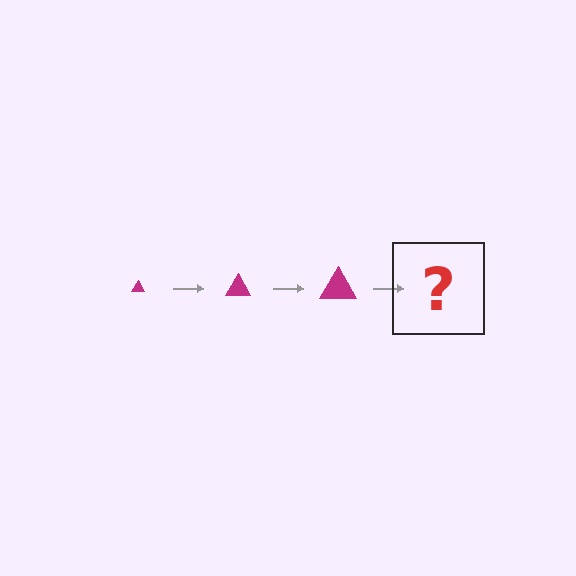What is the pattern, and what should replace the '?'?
The pattern is that the triangle gets progressively larger each step. The '?' should be a magenta triangle, larger than the previous one.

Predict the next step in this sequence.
The next step is a magenta triangle, larger than the previous one.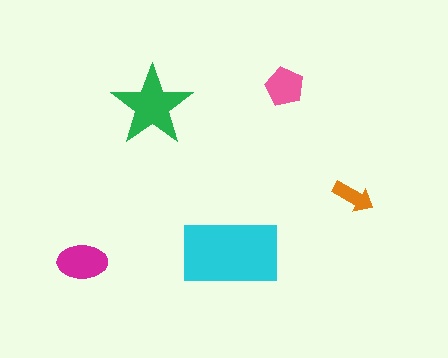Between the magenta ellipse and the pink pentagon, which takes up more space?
The magenta ellipse.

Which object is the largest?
The cyan rectangle.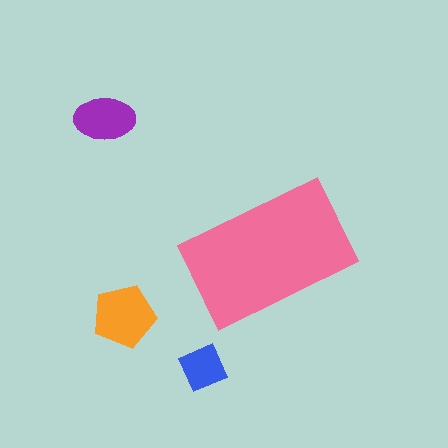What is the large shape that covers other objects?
A pink rectangle.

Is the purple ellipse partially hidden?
No, the purple ellipse is fully visible.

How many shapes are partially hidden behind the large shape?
0 shapes are partially hidden.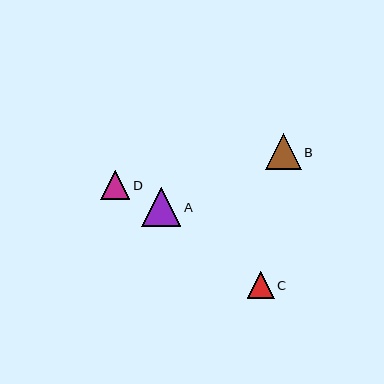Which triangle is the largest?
Triangle A is the largest with a size of approximately 39 pixels.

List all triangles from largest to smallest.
From largest to smallest: A, B, D, C.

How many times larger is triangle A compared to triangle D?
Triangle A is approximately 1.4 times the size of triangle D.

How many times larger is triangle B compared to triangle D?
Triangle B is approximately 1.3 times the size of triangle D.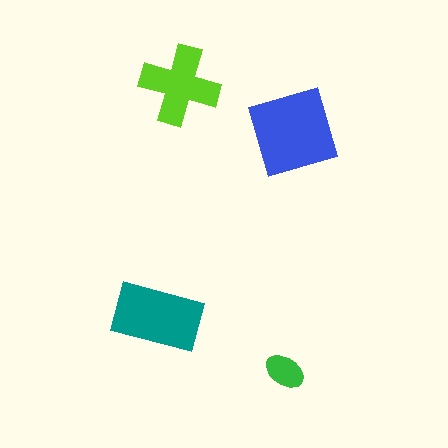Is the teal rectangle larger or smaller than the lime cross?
Larger.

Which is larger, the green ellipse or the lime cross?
The lime cross.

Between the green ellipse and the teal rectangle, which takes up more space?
The teal rectangle.